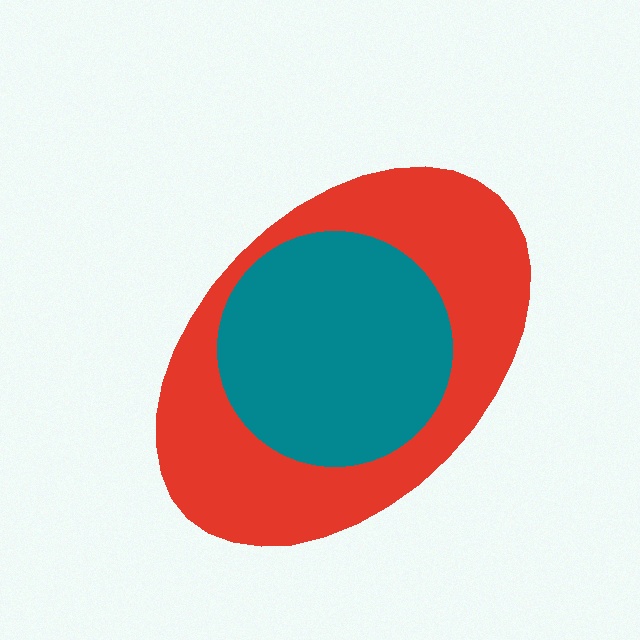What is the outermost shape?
The red ellipse.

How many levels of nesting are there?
2.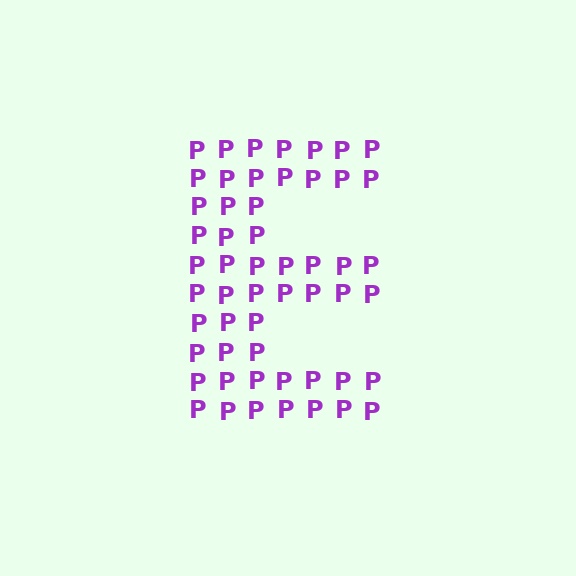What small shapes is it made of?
It is made of small letter P's.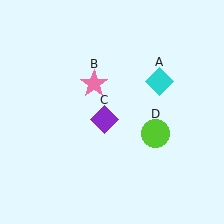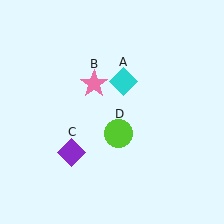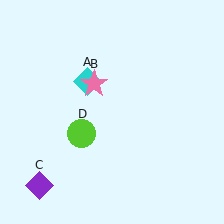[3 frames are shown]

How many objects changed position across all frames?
3 objects changed position: cyan diamond (object A), purple diamond (object C), lime circle (object D).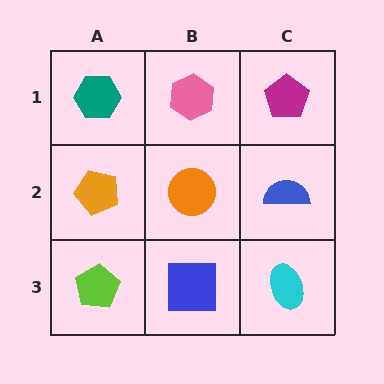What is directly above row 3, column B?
An orange circle.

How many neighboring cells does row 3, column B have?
3.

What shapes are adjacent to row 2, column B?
A pink hexagon (row 1, column B), a blue square (row 3, column B), an orange pentagon (row 2, column A), a blue semicircle (row 2, column C).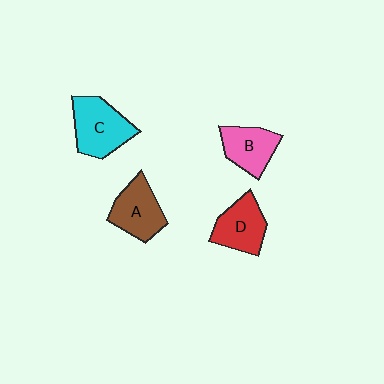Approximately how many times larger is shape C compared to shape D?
Approximately 1.2 times.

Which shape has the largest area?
Shape C (cyan).